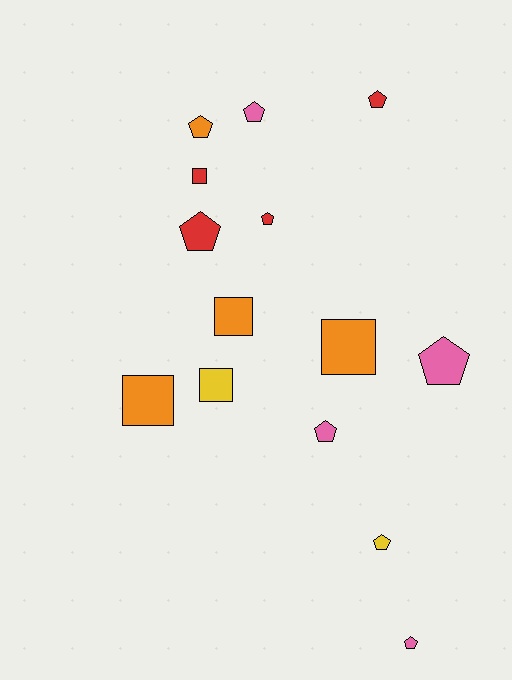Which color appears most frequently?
Pink, with 4 objects.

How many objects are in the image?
There are 14 objects.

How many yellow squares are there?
There is 1 yellow square.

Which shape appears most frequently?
Pentagon, with 9 objects.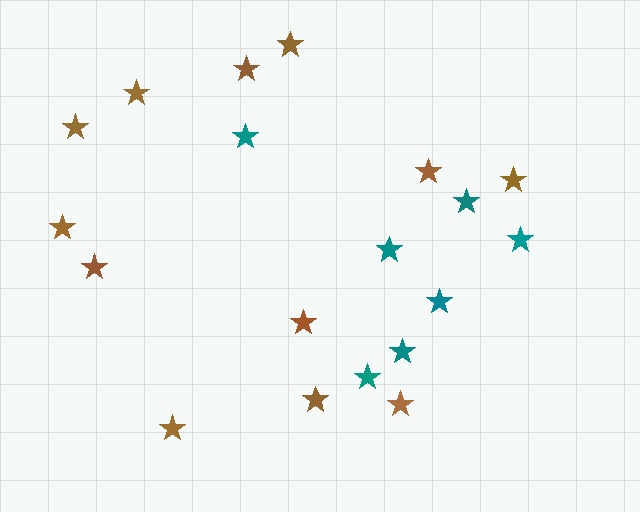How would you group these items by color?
There are 2 groups: one group of teal stars (7) and one group of brown stars (12).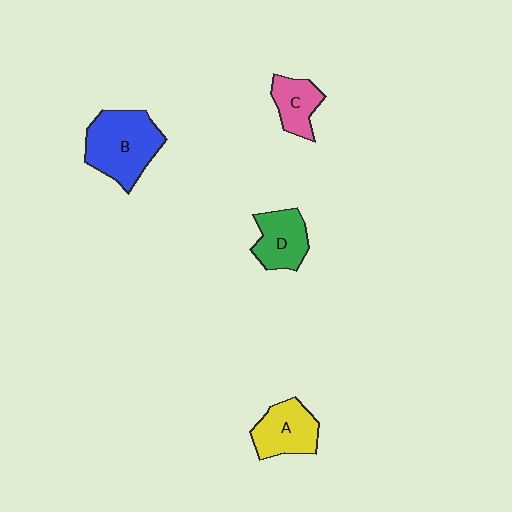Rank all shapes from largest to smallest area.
From largest to smallest: B (blue), A (yellow), D (green), C (pink).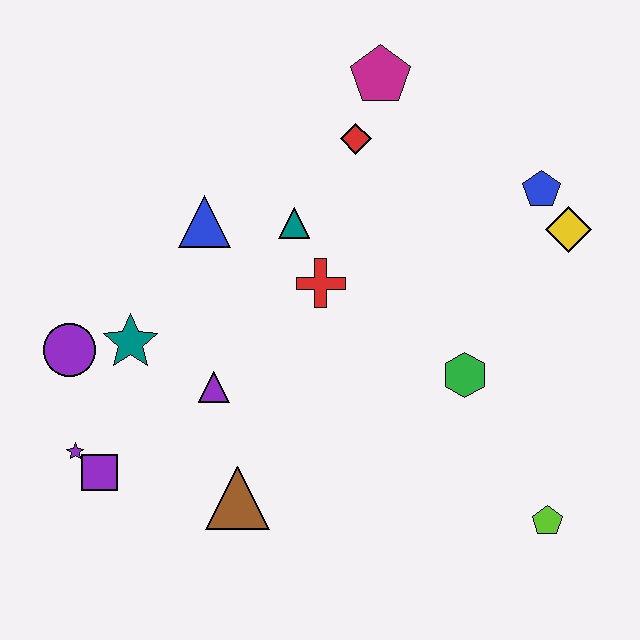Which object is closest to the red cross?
The teal triangle is closest to the red cross.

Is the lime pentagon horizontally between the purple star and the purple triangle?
No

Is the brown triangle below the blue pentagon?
Yes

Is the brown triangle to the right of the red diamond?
No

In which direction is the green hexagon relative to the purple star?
The green hexagon is to the right of the purple star.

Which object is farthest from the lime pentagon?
The purple circle is farthest from the lime pentagon.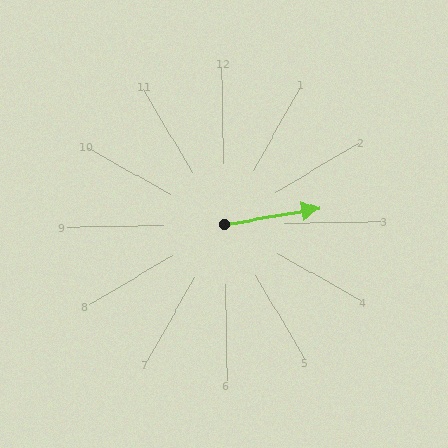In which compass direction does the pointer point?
East.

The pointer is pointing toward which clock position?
Roughly 3 o'clock.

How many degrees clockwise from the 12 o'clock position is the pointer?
Approximately 81 degrees.